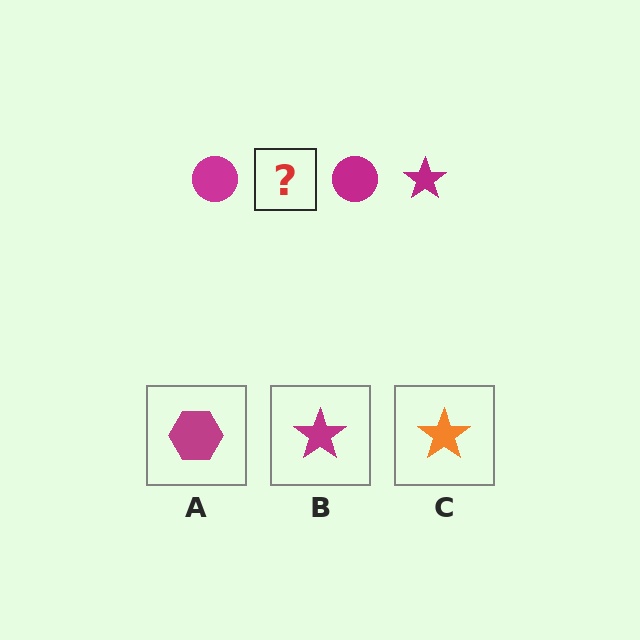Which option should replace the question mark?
Option B.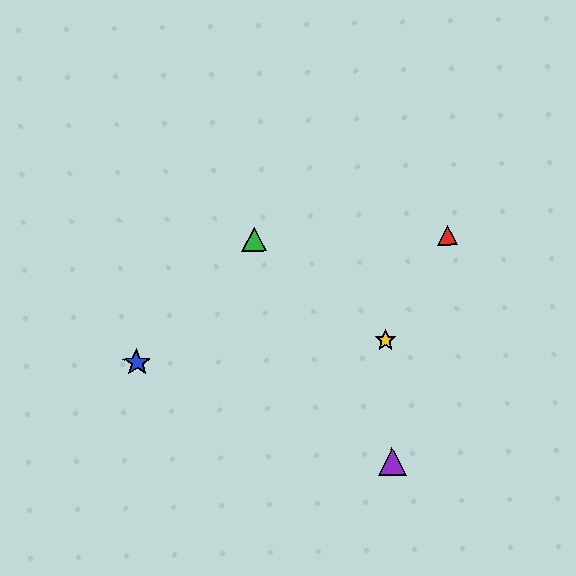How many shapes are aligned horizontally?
2 shapes (the red triangle, the green triangle) are aligned horizontally.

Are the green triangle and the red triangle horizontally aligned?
Yes, both are at y≈239.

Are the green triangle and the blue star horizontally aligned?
No, the green triangle is at y≈239 and the blue star is at y≈363.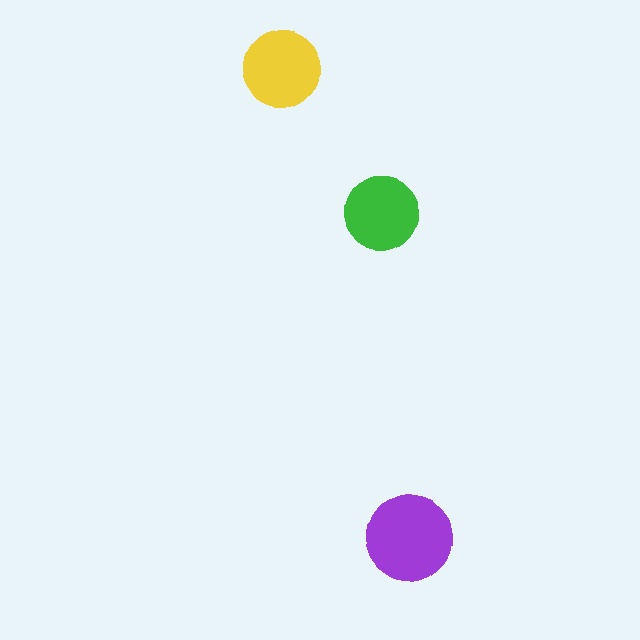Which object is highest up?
The yellow circle is topmost.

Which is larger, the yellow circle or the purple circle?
The purple one.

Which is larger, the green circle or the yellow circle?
The yellow one.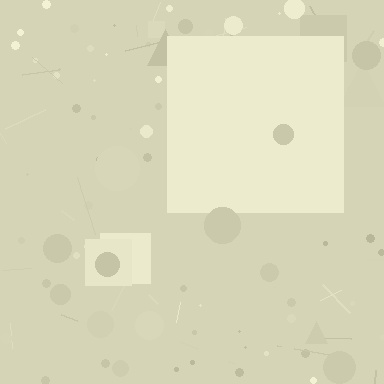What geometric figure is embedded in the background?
A square is embedded in the background.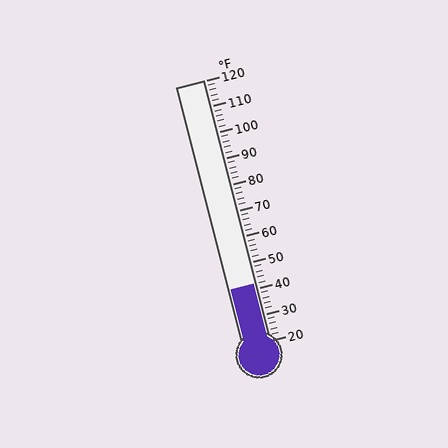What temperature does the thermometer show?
The thermometer shows approximately 42°F.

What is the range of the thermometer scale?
The thermometer scale ranges from 20°F to 120°F.